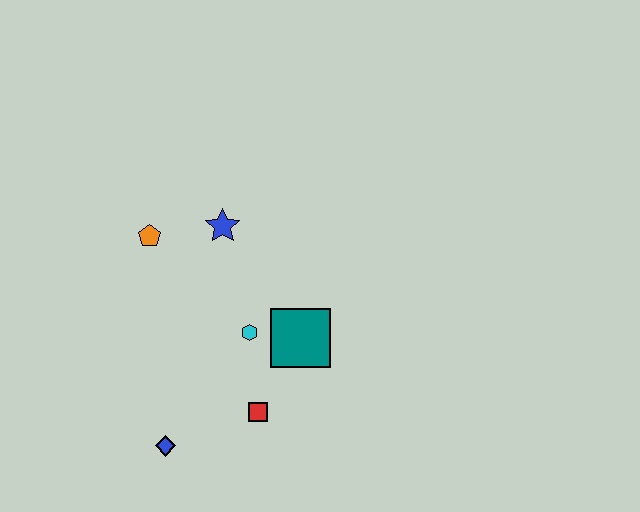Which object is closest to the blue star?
The orange pentagon is closest to the blue star.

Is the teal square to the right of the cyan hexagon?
Yes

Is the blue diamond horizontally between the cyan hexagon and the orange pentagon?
Yes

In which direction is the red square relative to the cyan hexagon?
The red square is below the cyan hexagon.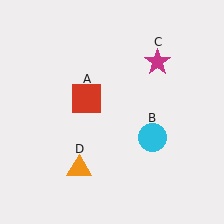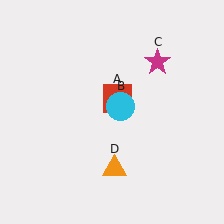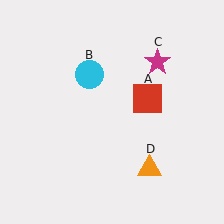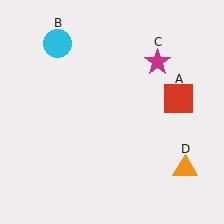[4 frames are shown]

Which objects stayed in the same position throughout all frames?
Magenta star (object C) remained stationary.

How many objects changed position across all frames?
3 objects changed position: red square (object A), cyan circle (object B), orange triangle (object D).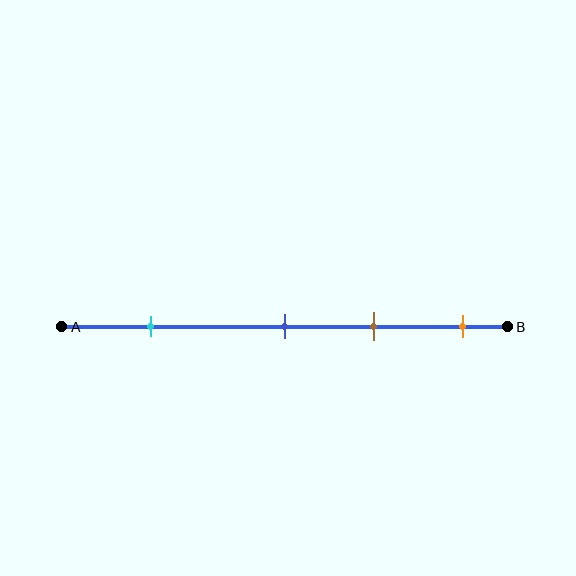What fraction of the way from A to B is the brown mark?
The brown mark is approximately 70% (0.7) of the way from A to B.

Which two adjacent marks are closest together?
The blue and brown marks are the closest adjacent pair.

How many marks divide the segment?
There are 4 marks dividing the segment.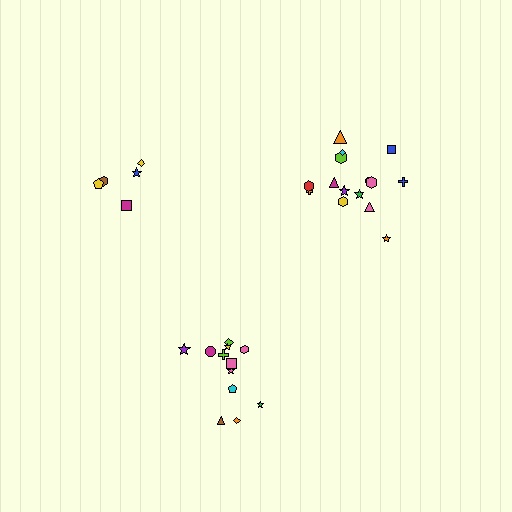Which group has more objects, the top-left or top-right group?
The top-right group.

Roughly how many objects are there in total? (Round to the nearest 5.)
Roughly 30 objects in total.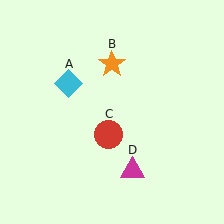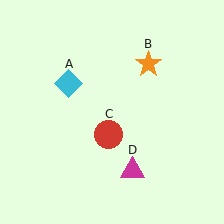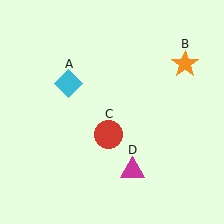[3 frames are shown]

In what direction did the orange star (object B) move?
The orange star (object B) moved right.